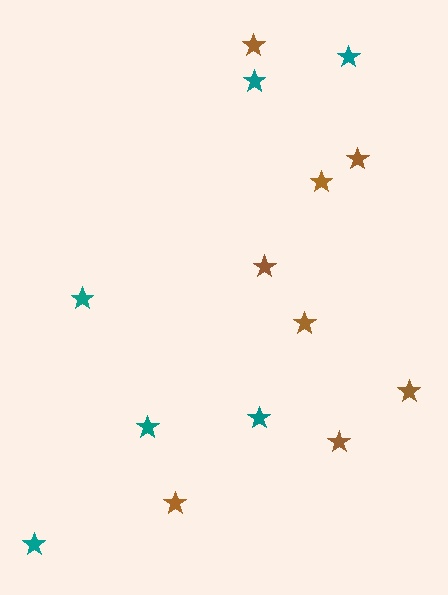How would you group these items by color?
There are 2 groups: one group of teal stars (6) and one group of brown stars (8).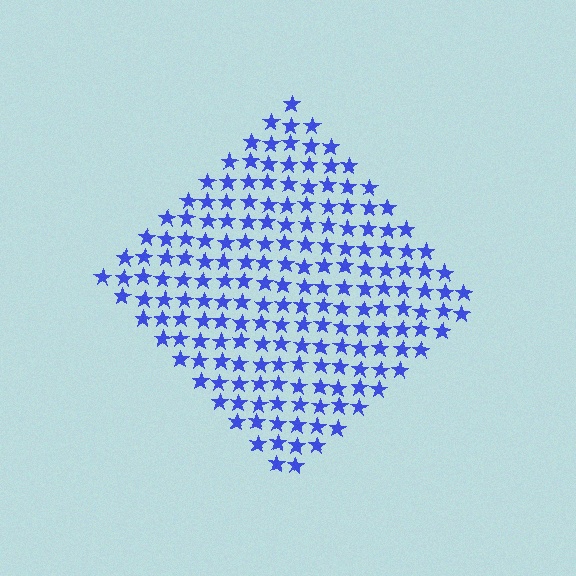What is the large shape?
The large shape is a diamond.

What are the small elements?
The small elements are stars.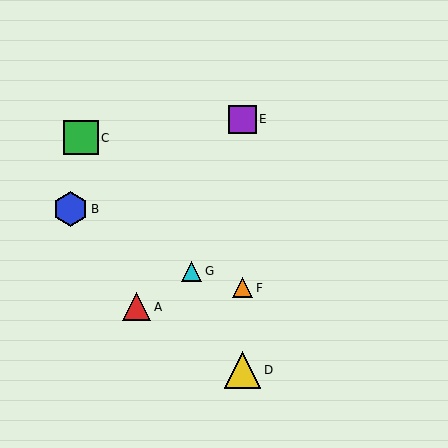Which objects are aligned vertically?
Objects D, E, F are aligned vertically.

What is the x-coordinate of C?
Object C is at x≈81.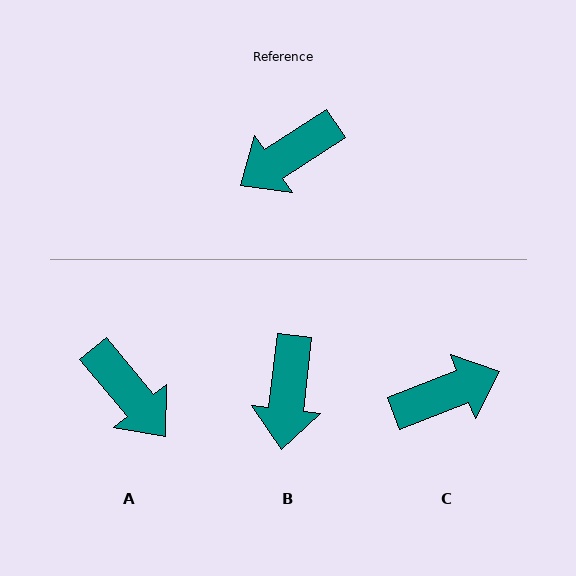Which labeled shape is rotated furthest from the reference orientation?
C, about 168 degrees away.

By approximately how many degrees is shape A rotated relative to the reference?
Approximately 97 degrees counter-clockwise.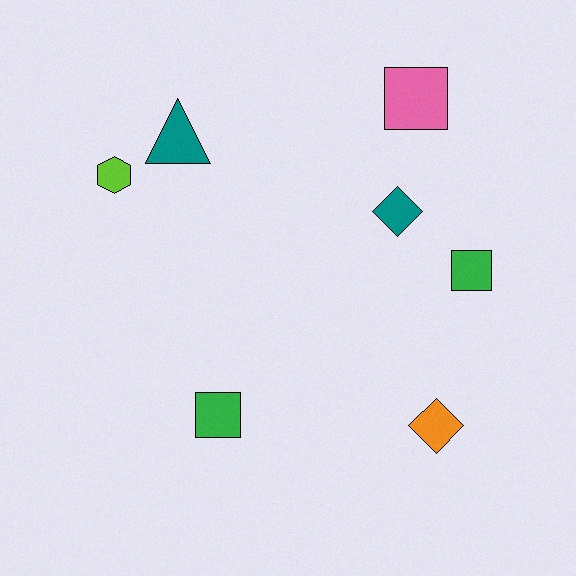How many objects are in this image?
There are 7 objects.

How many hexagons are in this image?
There is 1 hexagon.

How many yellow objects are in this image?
There are no yellow objects.